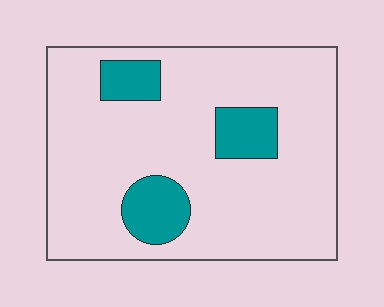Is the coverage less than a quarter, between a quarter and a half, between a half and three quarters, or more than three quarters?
Less than a quarter.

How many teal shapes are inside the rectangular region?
3.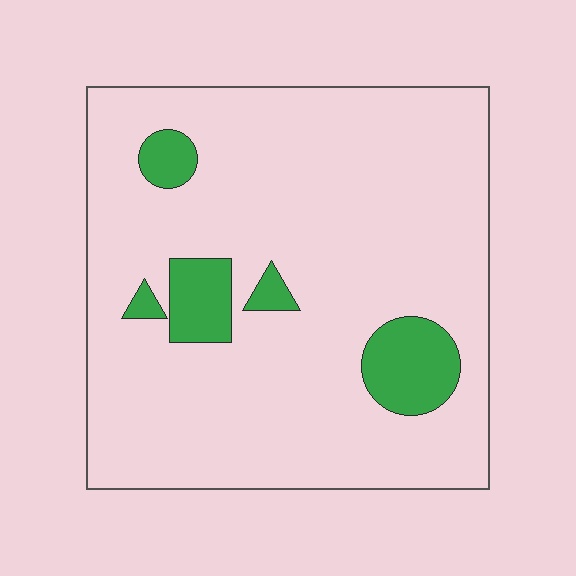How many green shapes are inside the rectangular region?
5.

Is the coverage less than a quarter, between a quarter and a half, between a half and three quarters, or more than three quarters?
Less than a quarter.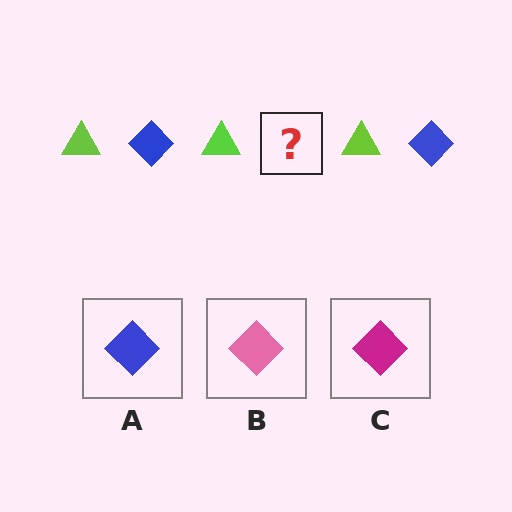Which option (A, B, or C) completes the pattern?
A.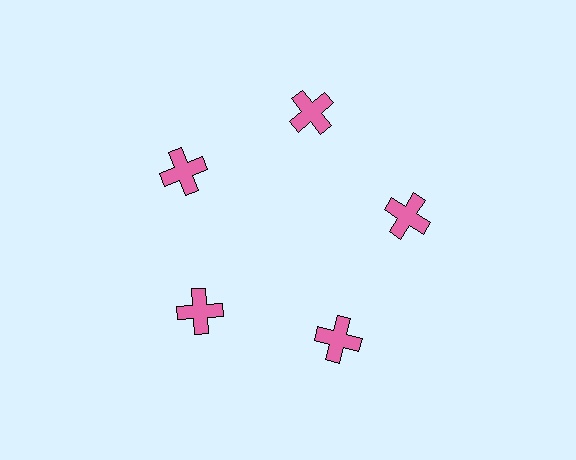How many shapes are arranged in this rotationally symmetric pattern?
There are 5 shapes, arranged in 5 groups of 1.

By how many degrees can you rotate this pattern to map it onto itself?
The pattern maps onto itself every 72 degrees of rotation.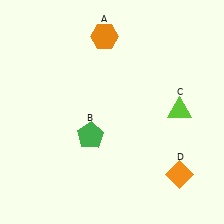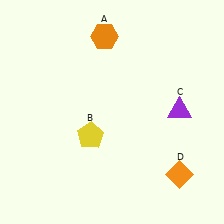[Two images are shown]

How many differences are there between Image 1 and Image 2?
There are 2 differences between the two images.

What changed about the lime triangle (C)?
In Image 1, C is lime. In Image 2, it changed to purple.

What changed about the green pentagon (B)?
In Image 1, B is green. In Image 2, it changed to yellow.